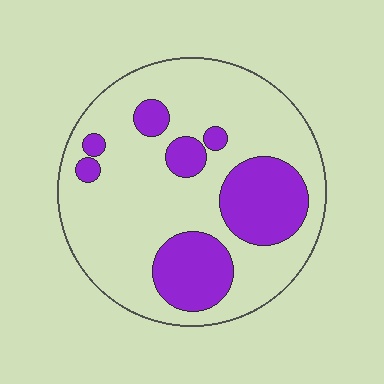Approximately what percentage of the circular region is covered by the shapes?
Approximately 25%.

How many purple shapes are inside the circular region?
7.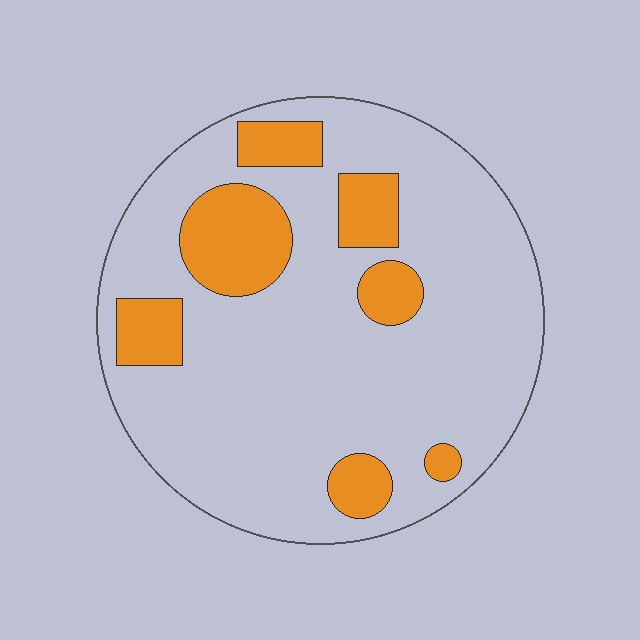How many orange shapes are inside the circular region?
7.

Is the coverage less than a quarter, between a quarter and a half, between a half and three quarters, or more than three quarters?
Less than a quarter.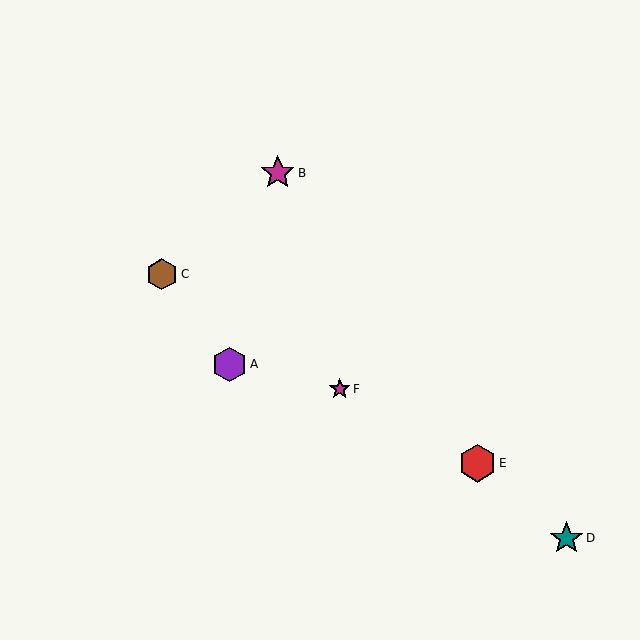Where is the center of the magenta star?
The center of the magenta star is at (278, 173).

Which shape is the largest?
The red hexagon (labeled E) is the largest.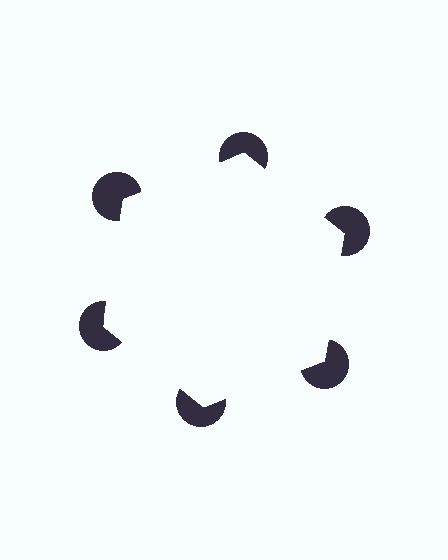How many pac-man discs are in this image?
There are 6 — one at each vertex of the illusory hexagon.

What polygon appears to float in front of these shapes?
An illusory hexagon — its edges are inferred from the aligned wedge cuts in the pac-man discs, not physically drawn.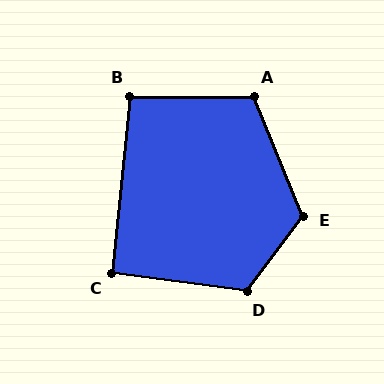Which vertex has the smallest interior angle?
C, at approximately 92 degrees.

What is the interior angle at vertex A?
Approximately 112 degrees (obtuse).